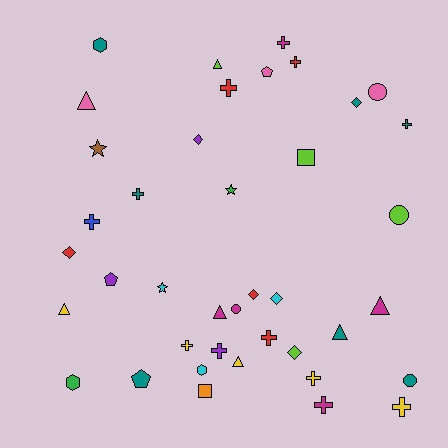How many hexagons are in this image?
There are 3 hexagons.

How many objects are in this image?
There are 40 objects.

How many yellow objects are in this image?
There are 5 yellow objects.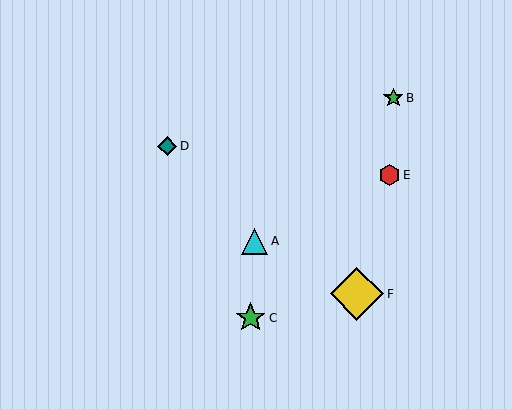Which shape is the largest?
The yellow diamond (labeled F) is the largest.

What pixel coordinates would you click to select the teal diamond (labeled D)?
Click at (167, 146) to select the teal diamond D.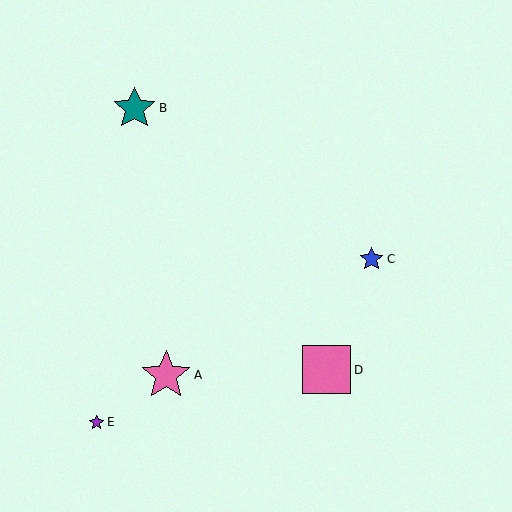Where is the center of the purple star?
The center of the purple star is at (96, 422).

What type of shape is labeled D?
Shape D is a pink square.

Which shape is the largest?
The pink star (labeled A) is the largest.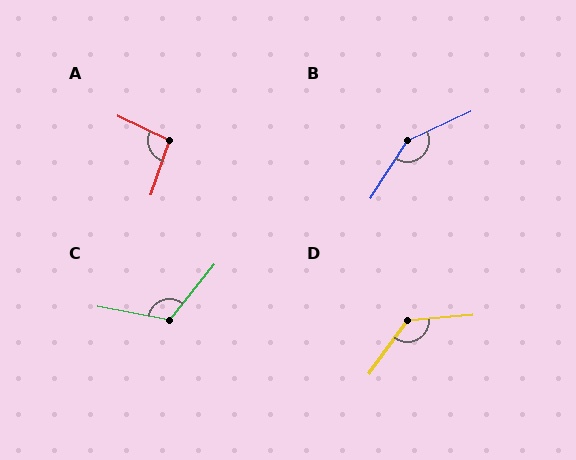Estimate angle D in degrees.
Approximately 131 degrees.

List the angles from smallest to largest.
A (97°), C (118°), D (131°), B (148°).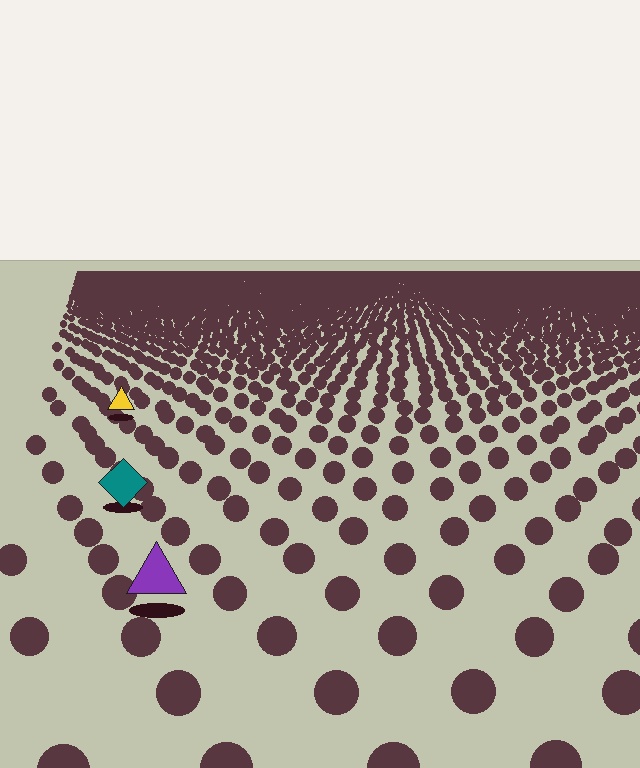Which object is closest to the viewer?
The purple triangle is closest. The texture marks near it are larger and more spread out.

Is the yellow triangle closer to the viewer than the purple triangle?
No. The purple triangle is closer — you can tell from the texture gradient: the ground texture is coarser near it.